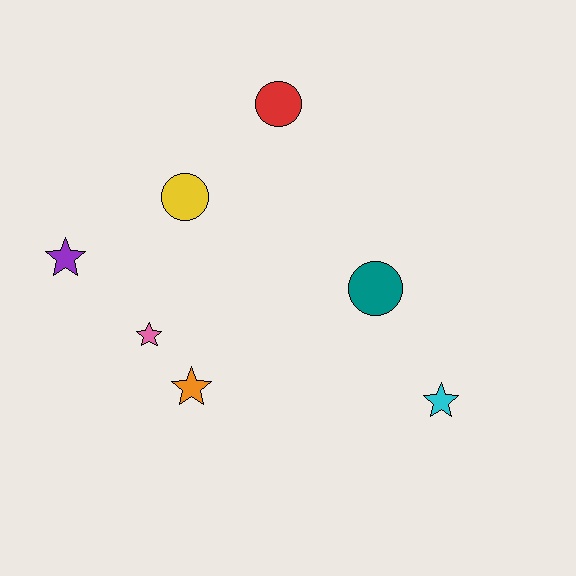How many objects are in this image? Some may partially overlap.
There are 7 objects.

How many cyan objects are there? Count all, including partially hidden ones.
There is 1 cyan object.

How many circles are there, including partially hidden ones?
There are 3 circles.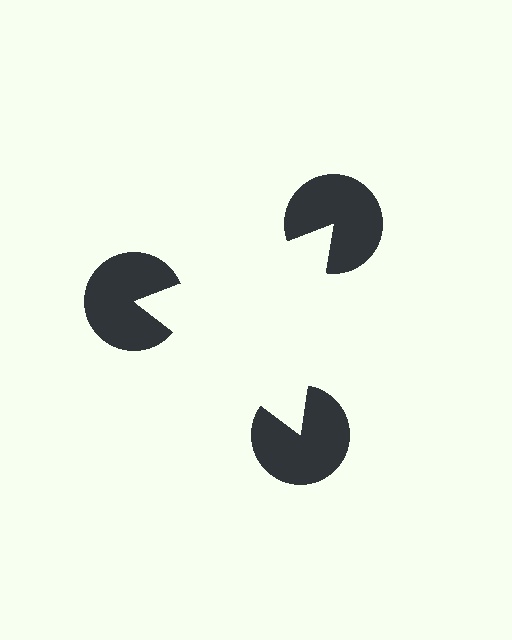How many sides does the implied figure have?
3 sides.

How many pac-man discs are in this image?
There are 3 — one at each vertex of the illusory triangle.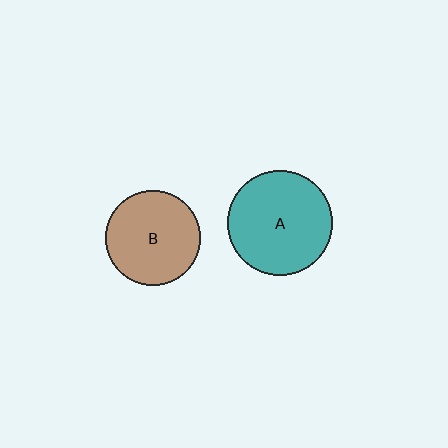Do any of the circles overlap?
No, none of the circles overlap.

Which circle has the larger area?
Circle A (teal).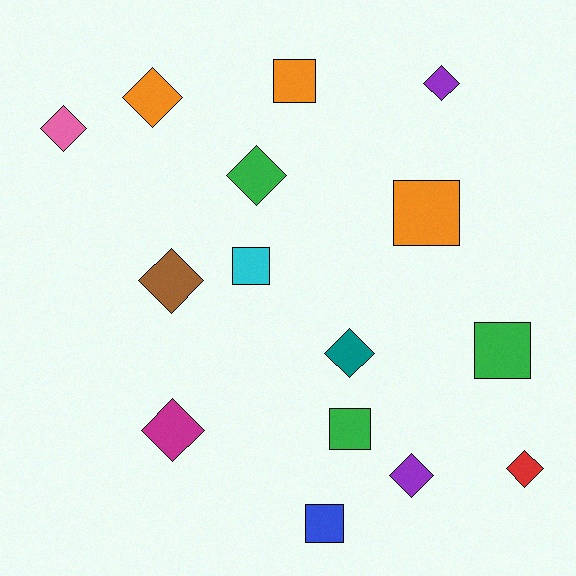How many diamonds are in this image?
There are 9 diamonds.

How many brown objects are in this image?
There is 1 brown object.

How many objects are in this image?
There are 15 objects.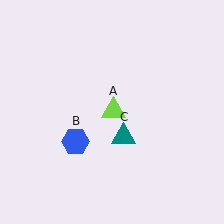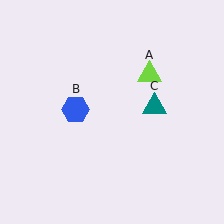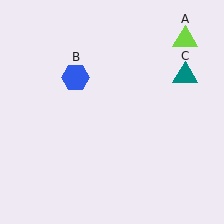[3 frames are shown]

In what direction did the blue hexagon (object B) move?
The blue hexagon (object B) moved up.